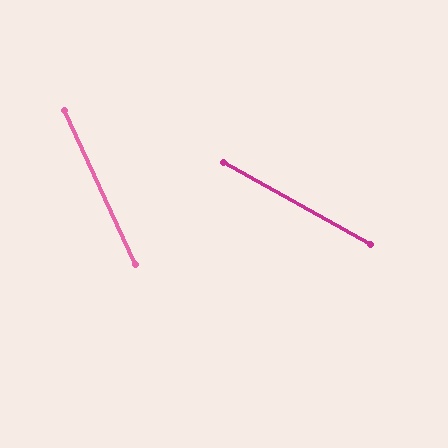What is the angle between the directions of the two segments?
Approximately 36 degrees.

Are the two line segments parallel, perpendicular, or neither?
Neither parallel nor perpendicular — they differ by about 36°.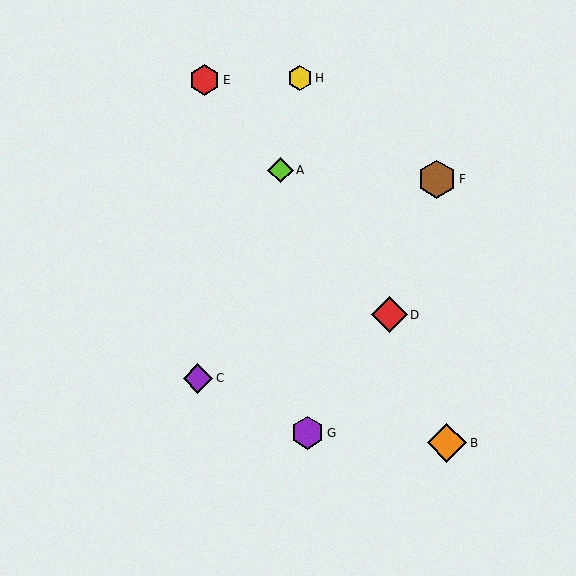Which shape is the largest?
The orange diamond (labeled B) is the largest.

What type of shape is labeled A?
Shape A is a lime diamond.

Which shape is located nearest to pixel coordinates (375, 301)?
The red diamond (labeled D) at (389, 315) is nearest to that location.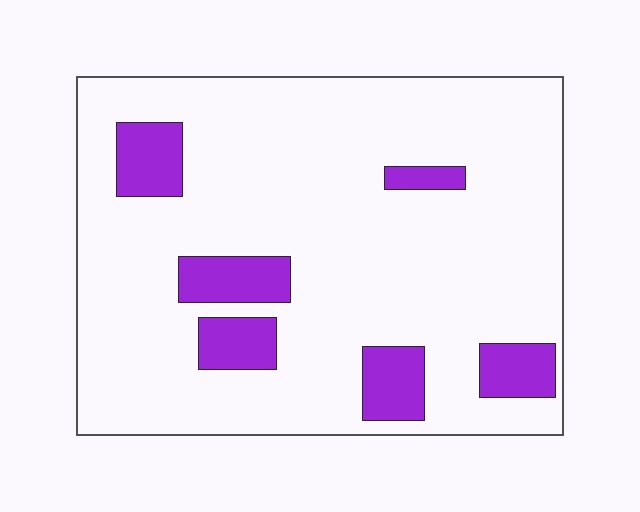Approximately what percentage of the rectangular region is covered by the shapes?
Approximately 15%.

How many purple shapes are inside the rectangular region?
6.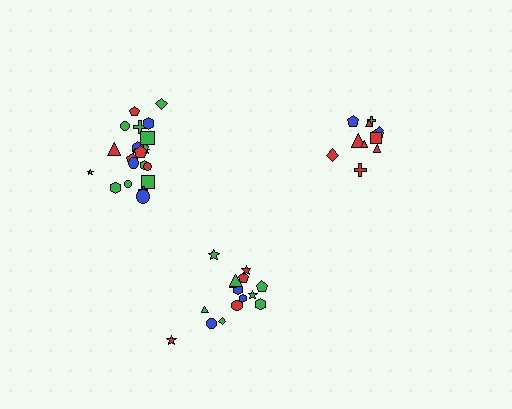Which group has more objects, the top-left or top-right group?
The top-left group.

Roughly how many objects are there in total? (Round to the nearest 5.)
Roughly 50 objects in total.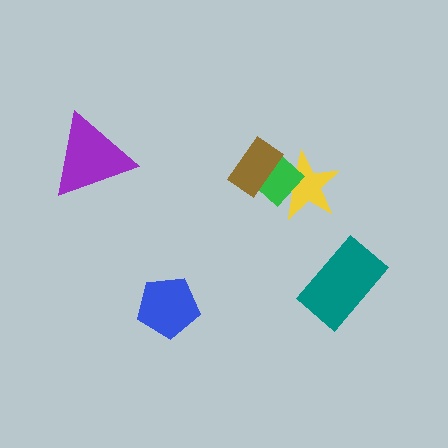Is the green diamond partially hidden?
Yes, it is partially covered by another shape.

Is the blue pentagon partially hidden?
No, no other shape covers it.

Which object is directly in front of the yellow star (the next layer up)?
The green diamond is directly in front of the yellow star.